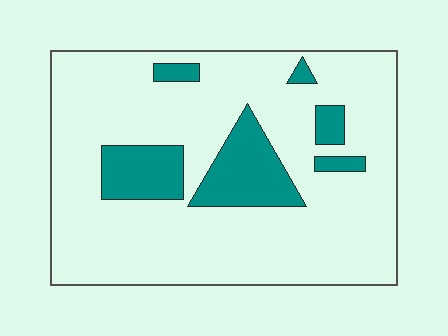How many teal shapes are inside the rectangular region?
6.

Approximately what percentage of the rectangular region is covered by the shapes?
Approximately 15%.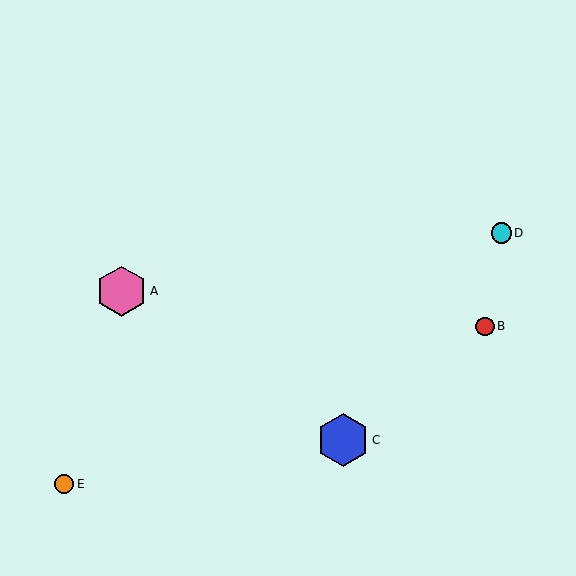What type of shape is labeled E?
Shape E is an orange circle.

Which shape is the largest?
The blue hexagon (labeled C) is the largest.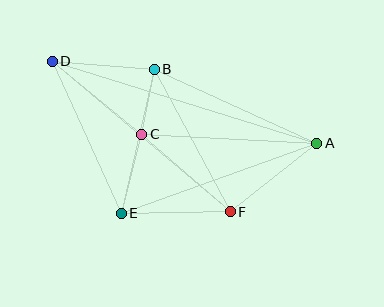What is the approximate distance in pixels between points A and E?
The distance between A and E is approximately 208 pixels.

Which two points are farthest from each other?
Points A and D are farthest from each other.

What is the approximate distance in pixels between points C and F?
The distance between C and F is approximately 118 pixels.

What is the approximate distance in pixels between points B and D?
The distance between B and D is approximately 102 pixels.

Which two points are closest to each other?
Points B and C are closest to each other.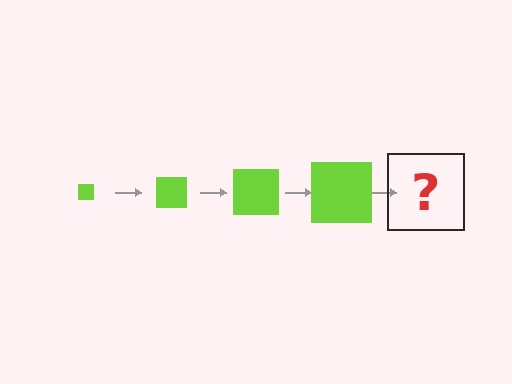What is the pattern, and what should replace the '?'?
The pattern is that the square gets progressively larger each step. The '?' should be a lime square, larger than the previous one.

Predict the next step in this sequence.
The next step is a lime square, larger than the previous one.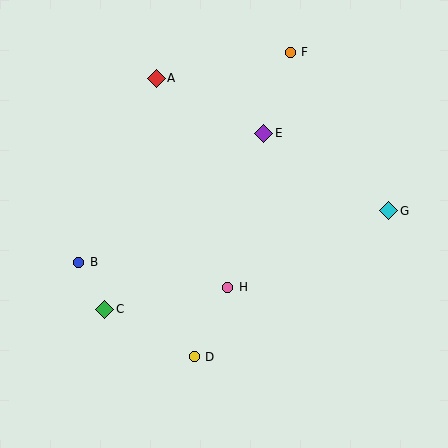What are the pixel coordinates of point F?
Point F is at (290, 52).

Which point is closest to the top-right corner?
Point F is closest to the top-right corner.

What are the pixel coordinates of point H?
Point H is at (228, 287).